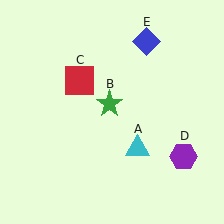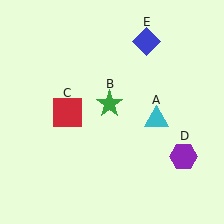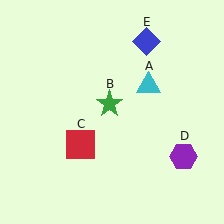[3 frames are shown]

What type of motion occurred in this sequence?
The cyan triangle (object A), red square (object C) rotated counterclockwise around the center of the scene.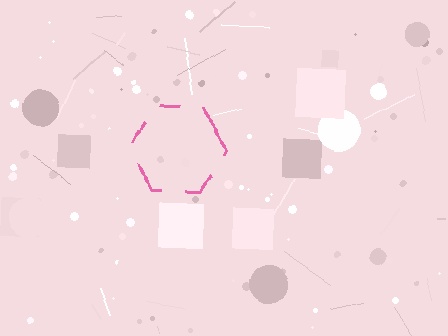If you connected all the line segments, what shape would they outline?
They would outline a hexagon.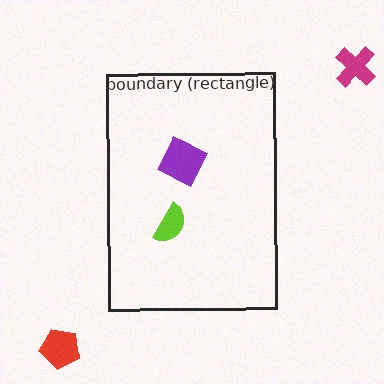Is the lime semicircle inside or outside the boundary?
Inside.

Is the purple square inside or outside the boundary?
Inside.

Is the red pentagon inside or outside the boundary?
Outside.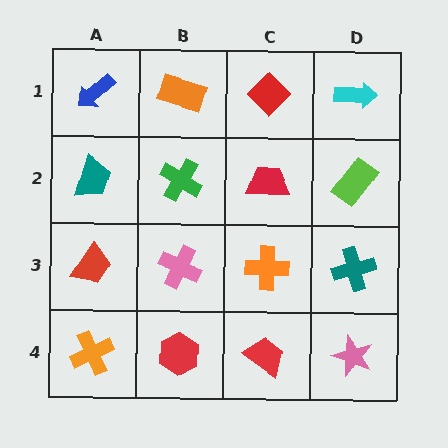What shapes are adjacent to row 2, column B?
An orange rectangle (row 1, column B), a pink cross (row 3, column B), a teal trapezoid (row 2, column A), a red trapezoid (row 2, column C).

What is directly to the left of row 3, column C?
A pink cross.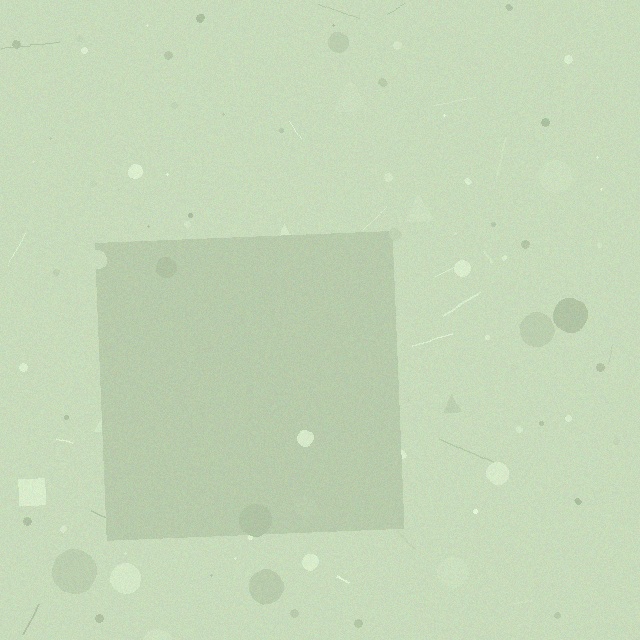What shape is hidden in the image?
A square is hidden in the image.